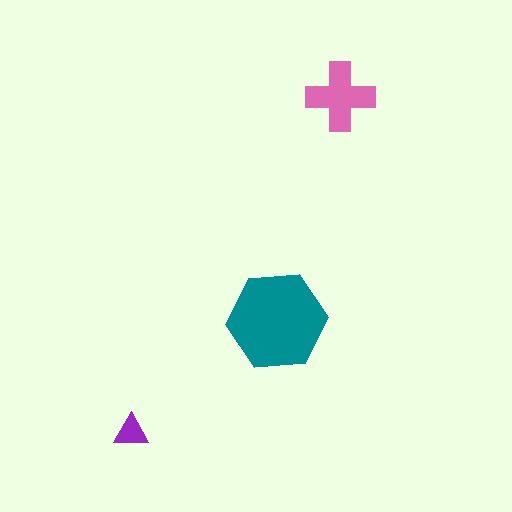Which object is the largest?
The teal hexagon.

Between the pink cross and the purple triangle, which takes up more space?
The pink cross.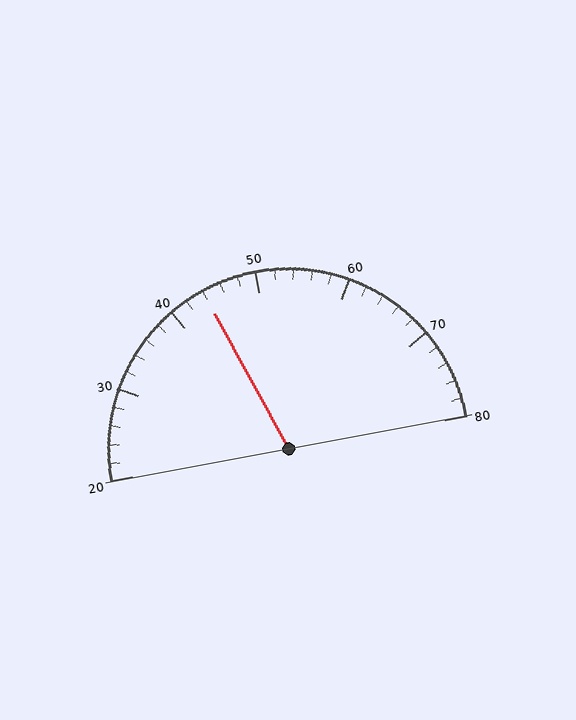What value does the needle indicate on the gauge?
The needle indicates approximately 44.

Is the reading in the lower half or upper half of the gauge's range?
The reading is in the lower half of the range (20 to 80).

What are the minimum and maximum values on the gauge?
The gauge ranges from 20 to 80.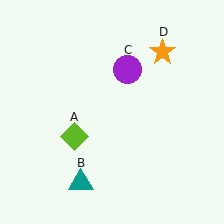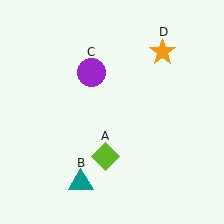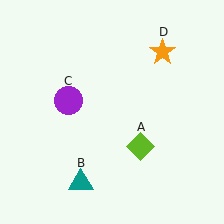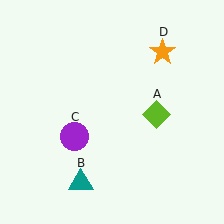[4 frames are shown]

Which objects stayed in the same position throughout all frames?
Teal triangle (object B) and orange star (object D) remained stationary.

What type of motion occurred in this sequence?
The lime diamond (object A), purple circle (object C) rotated counterclockwise around the center of the scene.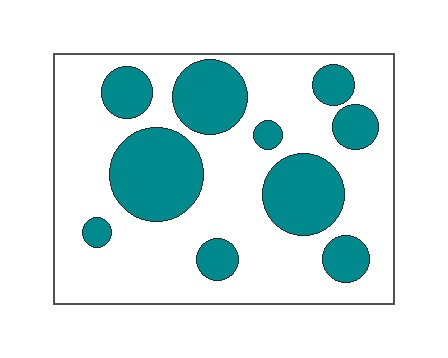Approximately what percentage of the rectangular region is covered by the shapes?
Approximately 30%.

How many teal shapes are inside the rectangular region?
10.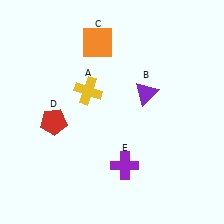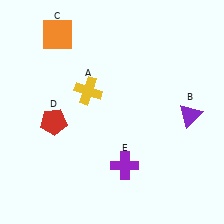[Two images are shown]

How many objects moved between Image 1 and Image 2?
2 objects moved between the two images.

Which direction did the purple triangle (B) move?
The purple triangle (B) moved right.